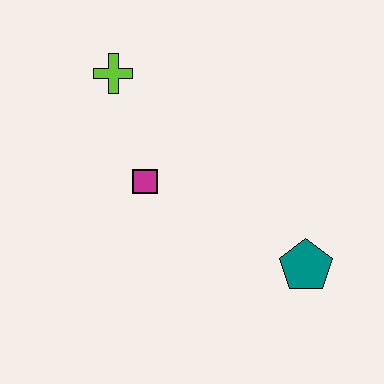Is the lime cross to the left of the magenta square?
Yes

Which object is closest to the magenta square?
The lime cross is closest to the magenta square.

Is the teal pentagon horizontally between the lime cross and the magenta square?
No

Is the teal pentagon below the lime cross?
Yes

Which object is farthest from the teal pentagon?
The lime cross is farthest from the teal pentagon.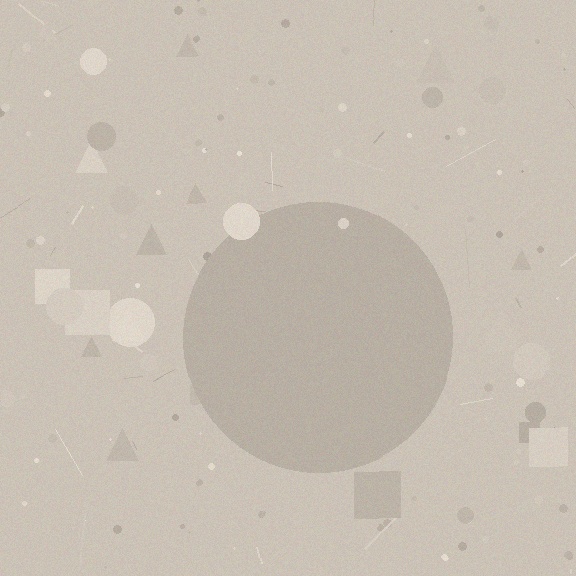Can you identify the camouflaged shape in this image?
The camouflaged shape is a circle.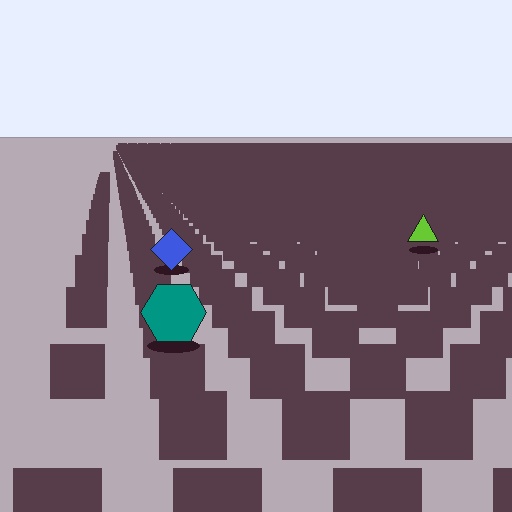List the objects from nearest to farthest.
From nearest to farthest: the teal hexagon, the blue diamond, the lime triangle.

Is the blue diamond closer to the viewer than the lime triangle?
Yes. The blue diamond is closer — you can tell from the texture gradient: the ground texture is coarser near it.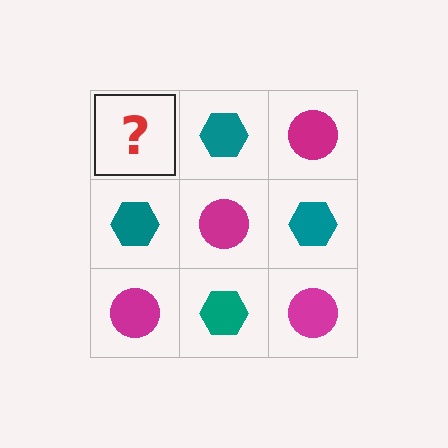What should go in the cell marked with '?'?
The missing cell should contain a magenta circle.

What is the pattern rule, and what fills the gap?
The rule is that it alternates magenta circle and teal hexagon in a checkerboard pattern. The gap should be filled with a magenta circle.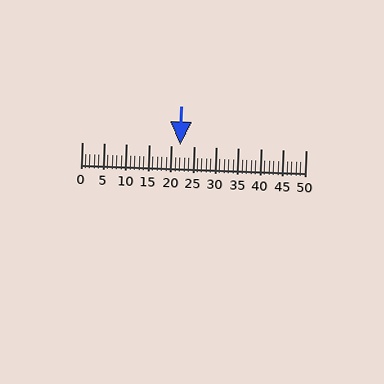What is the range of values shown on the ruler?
The ruler shows values from 0 to 50.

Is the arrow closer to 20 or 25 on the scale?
The arrow is closer to 20.